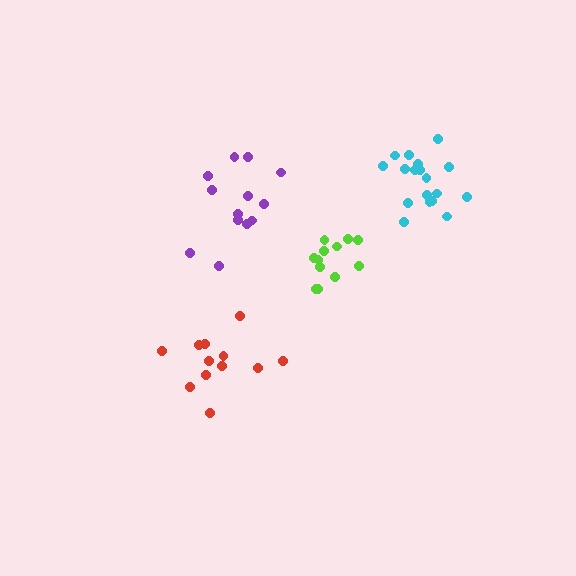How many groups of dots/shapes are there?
There are 4 groups.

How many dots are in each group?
Group 1: 12 dots, Group 2: 12 dots, Group 3: 18 dots, Group 4: 13 dots (55 total).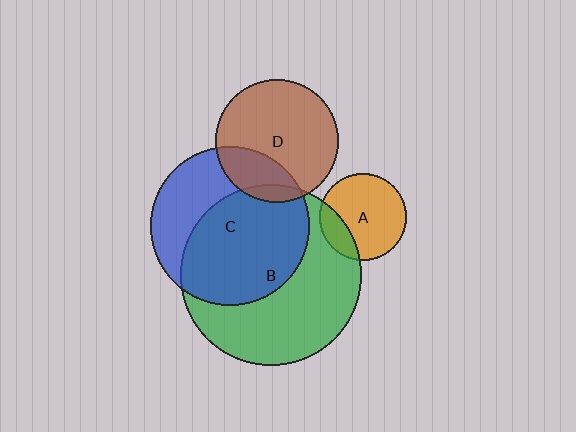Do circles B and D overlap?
Yes.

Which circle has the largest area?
Circle B (green).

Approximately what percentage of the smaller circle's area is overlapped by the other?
Approximately 5%.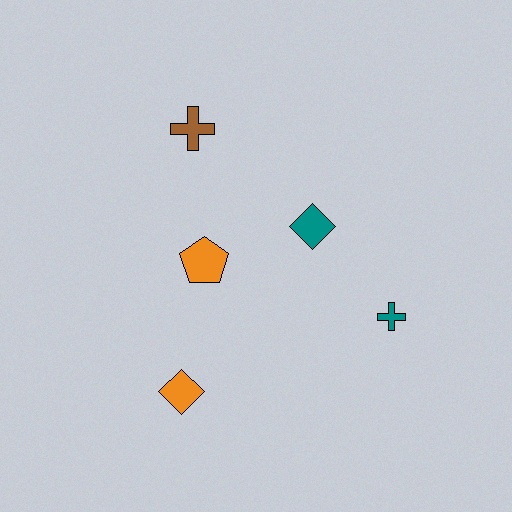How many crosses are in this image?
There are 2 crosses.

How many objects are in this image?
There are 5 objects.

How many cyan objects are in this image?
There are no cyan objects.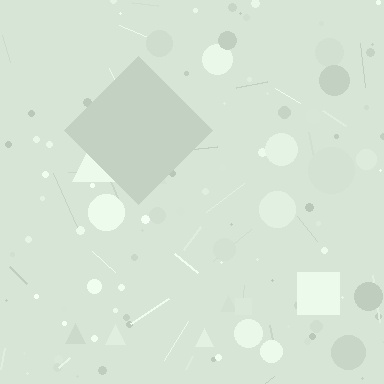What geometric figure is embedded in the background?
A diamond is embedded in the background.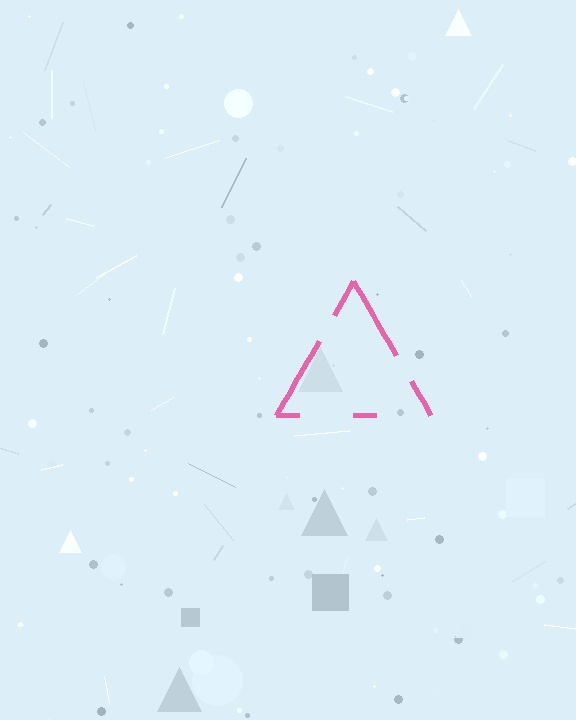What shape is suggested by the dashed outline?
The dashed outline suggests a triangle.